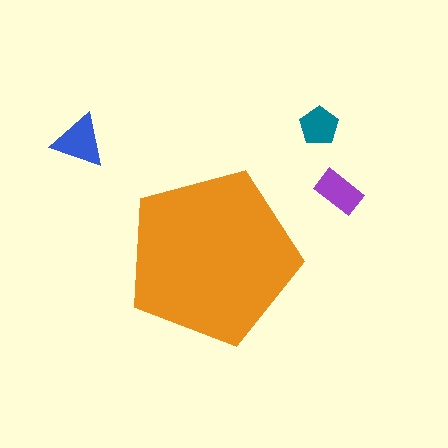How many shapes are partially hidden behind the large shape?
0 shapes are partially hidden.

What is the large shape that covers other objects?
An orange pentagon.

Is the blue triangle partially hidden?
No, the blue triangle is fully visible.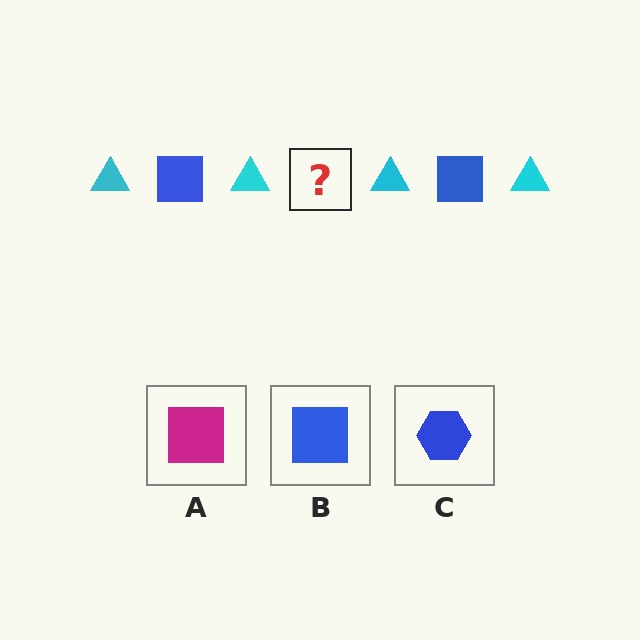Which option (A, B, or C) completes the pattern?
B.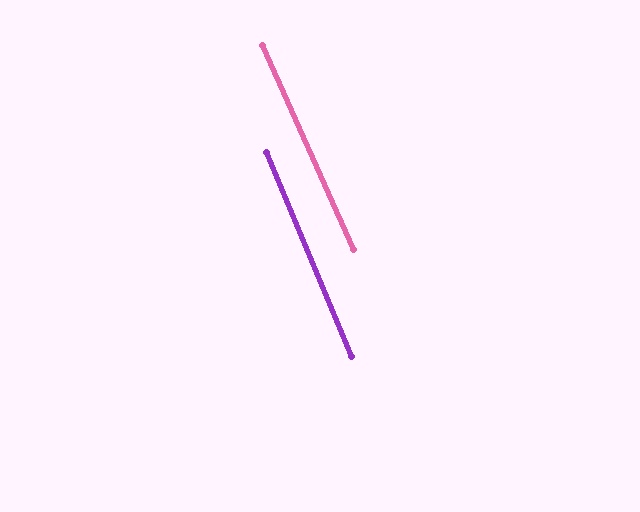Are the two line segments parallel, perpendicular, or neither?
Parallel — their directions differ by only 1.4°.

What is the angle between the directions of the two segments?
Approximately 1 degree.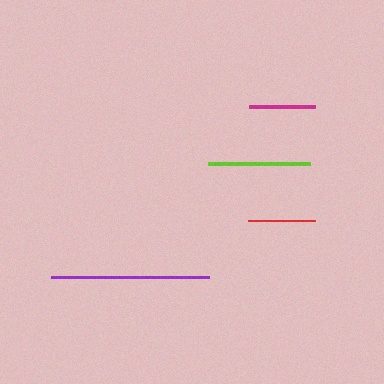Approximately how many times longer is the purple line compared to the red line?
The purple line is approximately 2.3 times the length of the red line.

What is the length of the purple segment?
The purple segment is approximately 158 pixels long.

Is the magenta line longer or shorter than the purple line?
The purple line is longer than the magenta line.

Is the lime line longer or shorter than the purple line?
The purple line is longer than the lime line.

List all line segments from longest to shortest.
From longest to shortest: purple, lime, red, magenta.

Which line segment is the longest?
The purple line is the longest at approximately 158 pixels.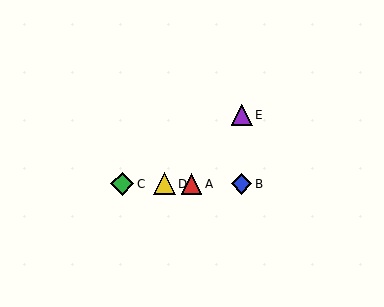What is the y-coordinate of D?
Object D is at y≈184.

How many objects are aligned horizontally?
4 objects (A, B, C, D) are aligned horizontally.